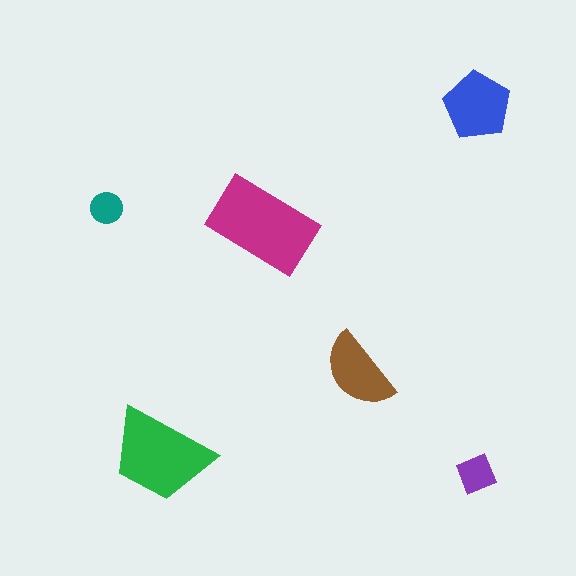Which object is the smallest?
The teal circle.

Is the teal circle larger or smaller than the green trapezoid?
Smaller.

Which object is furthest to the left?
The teal circle is leftmost.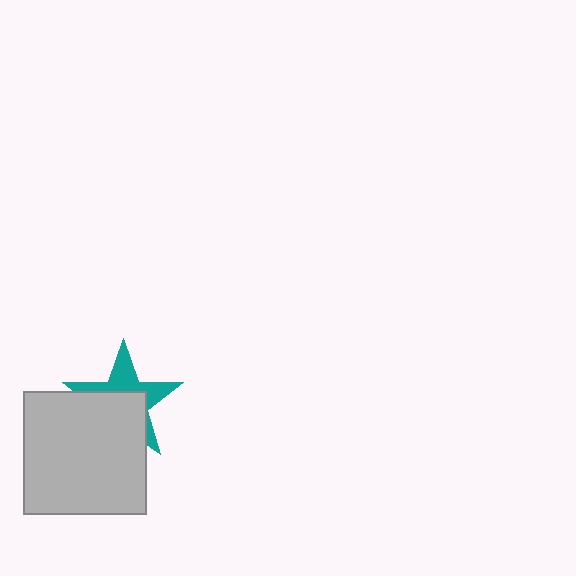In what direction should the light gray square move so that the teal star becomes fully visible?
The light gray square should move down. That is the shortest direction to clear the overlap and leave the teal star fully visible.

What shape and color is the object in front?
The object in front is a light gray square.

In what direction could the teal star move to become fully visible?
The teal star could move up. That would shift it out from behind the light gray square entirely.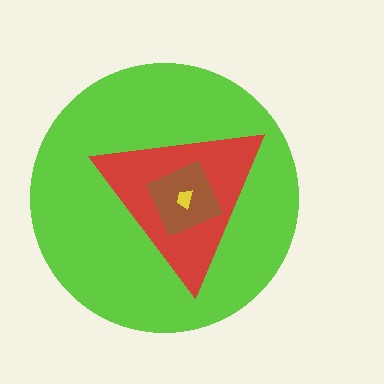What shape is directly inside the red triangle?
The brown diamond.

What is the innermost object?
The yellow trapezoid.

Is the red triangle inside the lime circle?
Yes.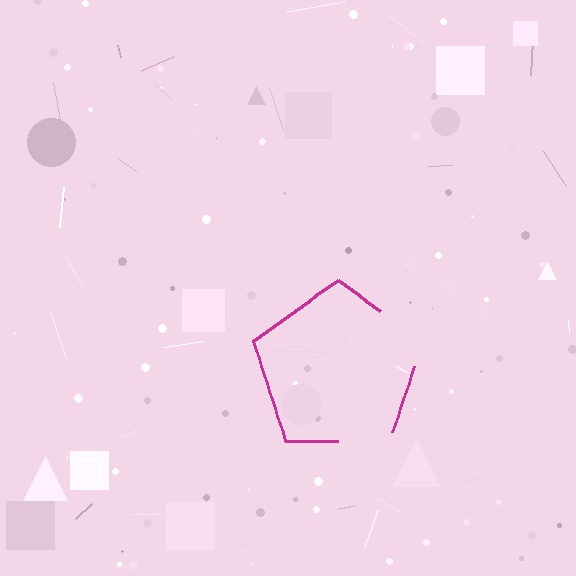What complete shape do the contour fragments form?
The contour fragments form a pentagon.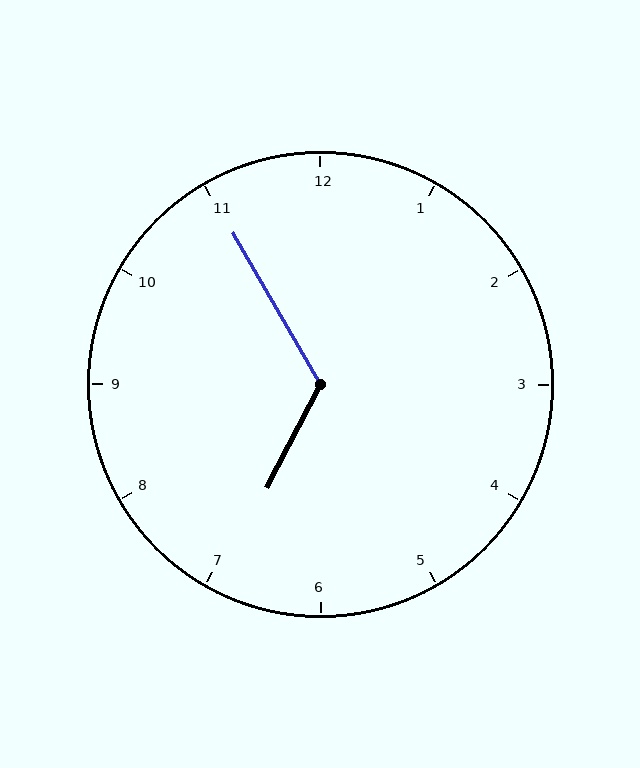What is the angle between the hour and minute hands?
Approximately 122 degrees.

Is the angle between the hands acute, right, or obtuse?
It is obtuse.